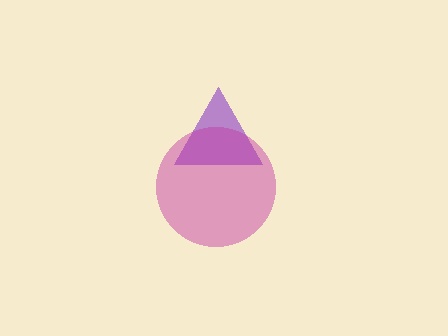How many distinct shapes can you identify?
There are 2 distinct shapes: a purple triangle, a magenta circle.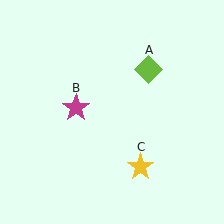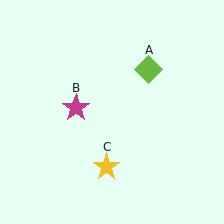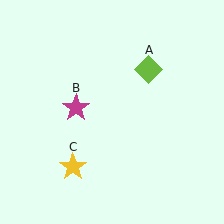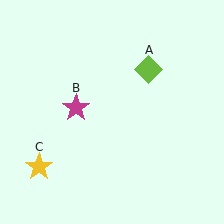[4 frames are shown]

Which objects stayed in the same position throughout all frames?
Lime diamond (object A) and magenta star (object B) remained stationary.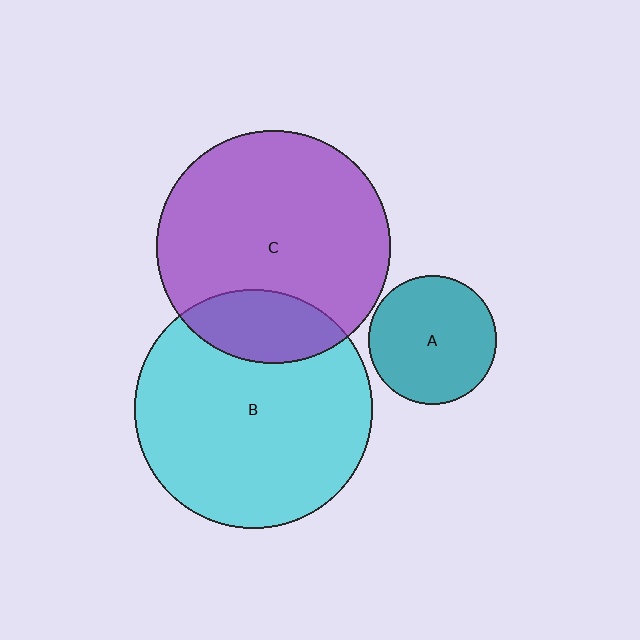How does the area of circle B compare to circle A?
Approximately 3.4 times.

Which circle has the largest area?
Circle B (cyan).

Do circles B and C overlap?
Yes.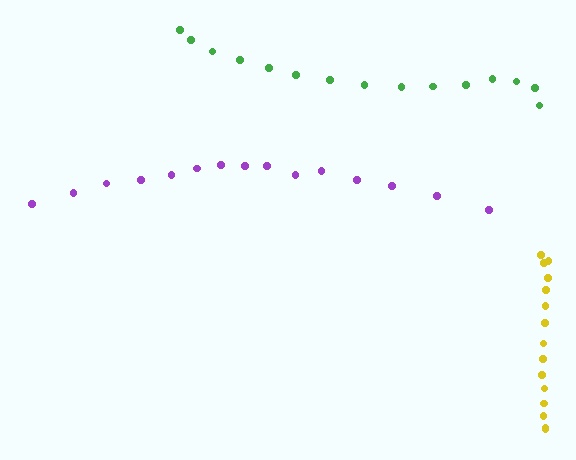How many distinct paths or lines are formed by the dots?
There are 3 distinct paths.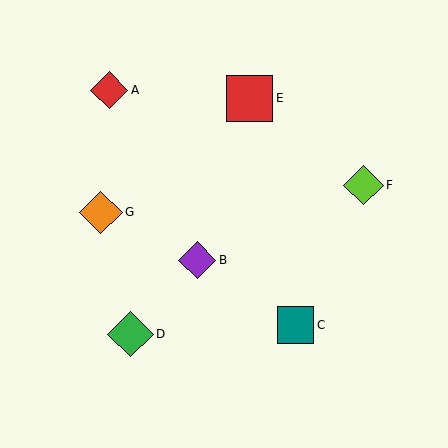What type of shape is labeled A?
Shape A is a red diamond.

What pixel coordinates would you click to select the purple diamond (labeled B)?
Click at (197, 260) to select the purple diamond B.